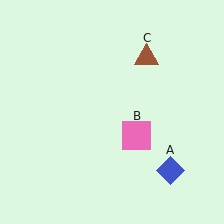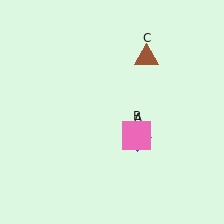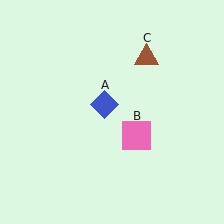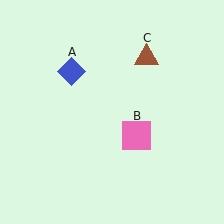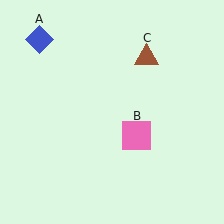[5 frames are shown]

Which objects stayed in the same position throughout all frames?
Pink square (object B) and brown triangle (object C) remained stationary.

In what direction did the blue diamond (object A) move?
The blue diamond (object A) moved up and to the left.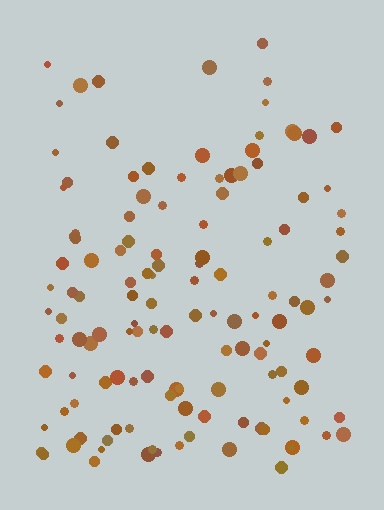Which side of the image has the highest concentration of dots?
The bottom.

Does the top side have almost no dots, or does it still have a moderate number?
Still a moderate number, just noticeably fewer than the bottom.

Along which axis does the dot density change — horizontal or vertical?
Vertical.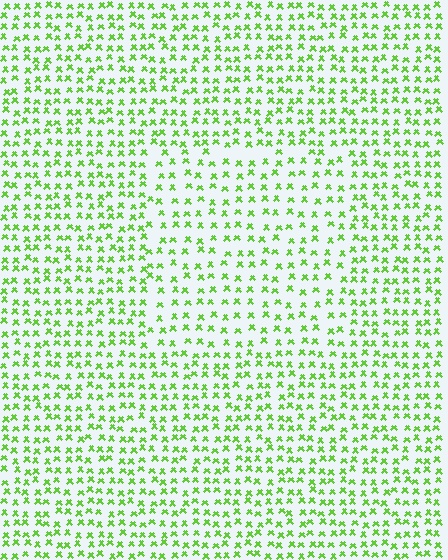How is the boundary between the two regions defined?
The boundary is defined by a change in element density (approximately 1.5x ratio). All elements are the same color, size, and shape.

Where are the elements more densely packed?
The elements are more densely packed outside the rectangle boundary.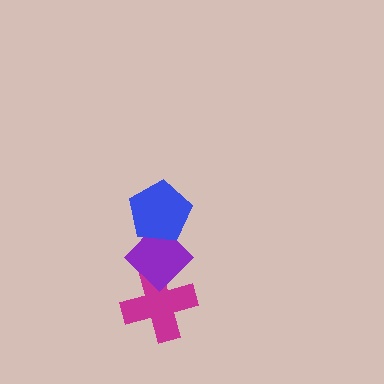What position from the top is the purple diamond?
The purple diamond is 2nd from the top.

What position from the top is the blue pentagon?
The blue pentagon is 1st from the top.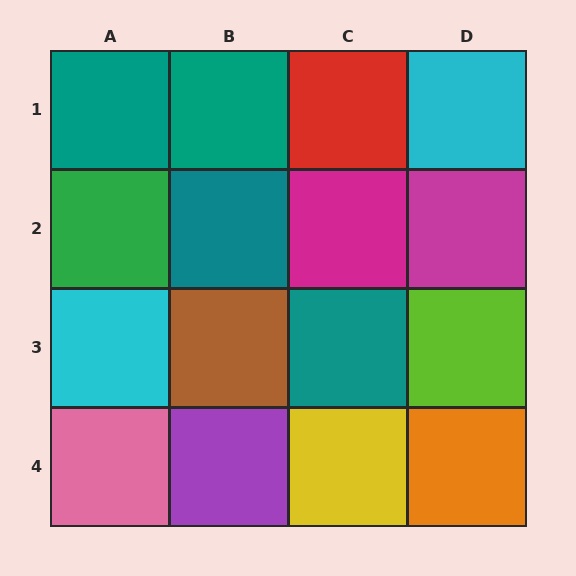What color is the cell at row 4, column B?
Purple.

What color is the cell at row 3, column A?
Cyan.